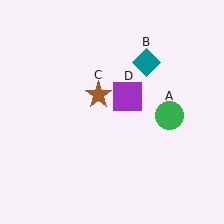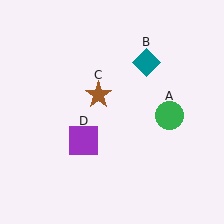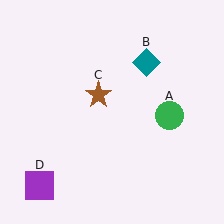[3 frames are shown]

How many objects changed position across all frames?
1 object changed position: purple square (object D).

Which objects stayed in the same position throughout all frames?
Green circle (object A) and teal diamond (object B) and brown star (object C) remained stationary.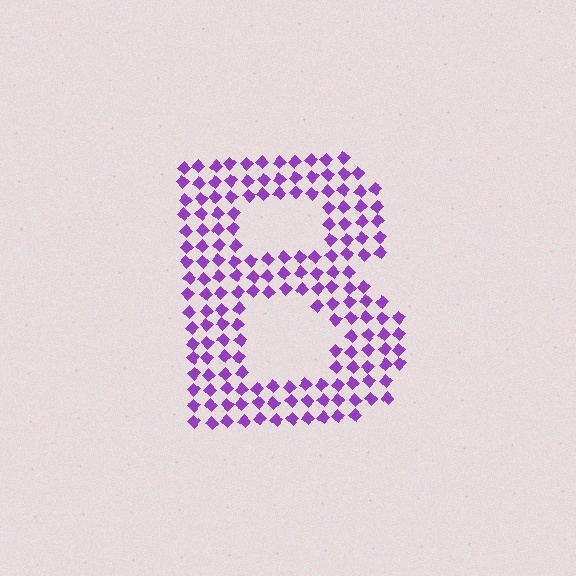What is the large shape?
The large shape is the letter B.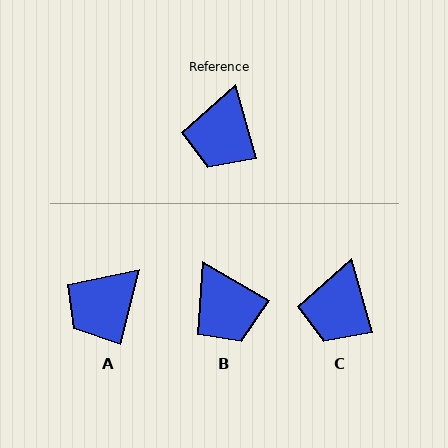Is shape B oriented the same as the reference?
No, it is off by about 44 degrees.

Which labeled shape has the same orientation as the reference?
C.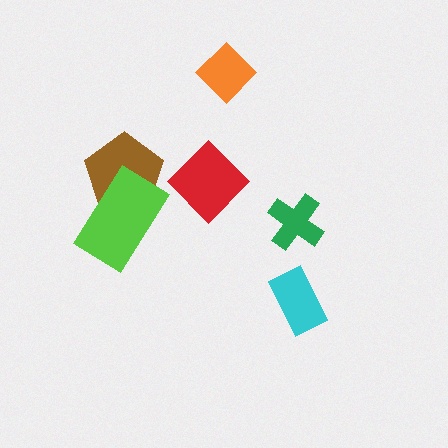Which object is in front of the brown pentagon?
The lime rectangle is in front of the brown pentagon.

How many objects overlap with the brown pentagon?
1 object overlaps with the brown pentagon.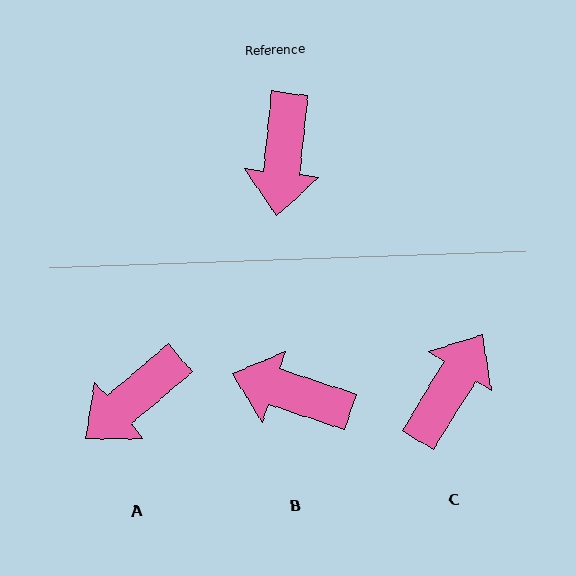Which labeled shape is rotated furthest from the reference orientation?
C, about 154 degrees away.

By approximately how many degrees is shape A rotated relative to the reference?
Approximately 44 degrees clockwise.